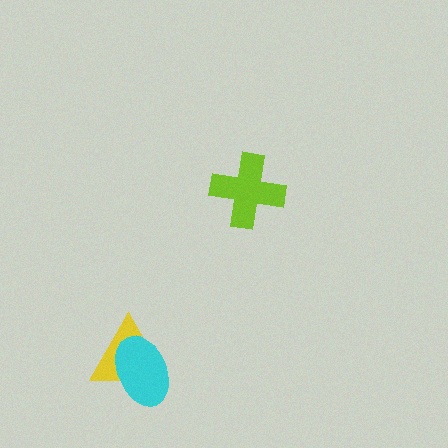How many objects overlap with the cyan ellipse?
1 object overlaps with the cyan ellipse.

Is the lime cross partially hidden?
No, no other shape covers it.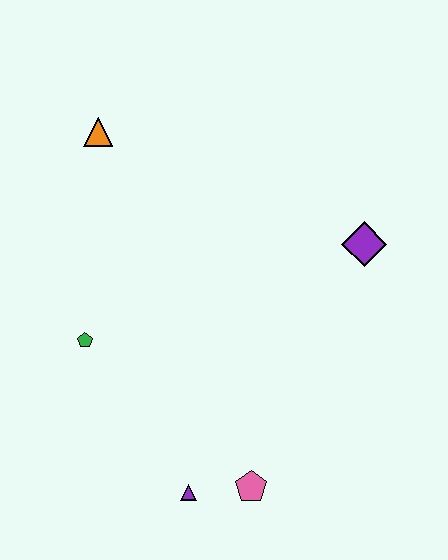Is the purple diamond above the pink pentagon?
Yes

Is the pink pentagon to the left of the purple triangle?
No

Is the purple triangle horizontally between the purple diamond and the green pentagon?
Yes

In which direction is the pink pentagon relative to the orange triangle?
The pink pentagon is below the orange triangle.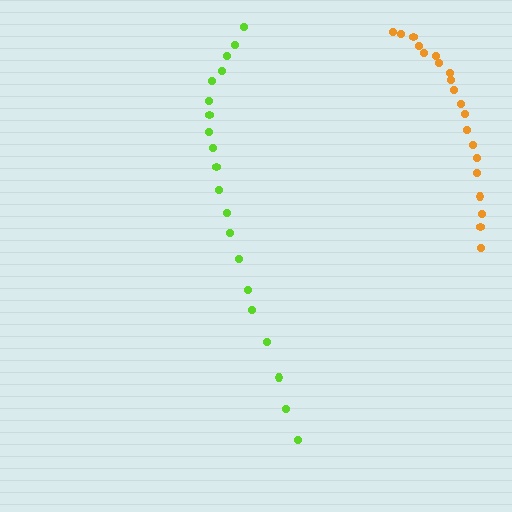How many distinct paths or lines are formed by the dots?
There are 2 distinct paths.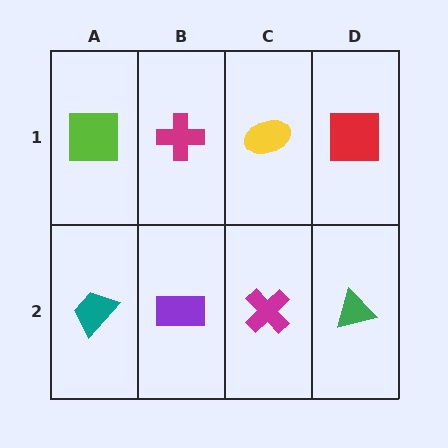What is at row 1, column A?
A lime square.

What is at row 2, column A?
A teal trapezoid.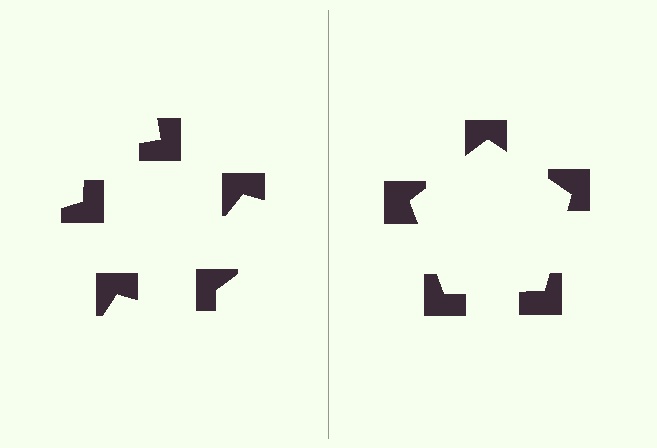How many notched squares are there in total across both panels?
10 — 5 on each side.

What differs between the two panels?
The notched squares are positioned identically on both sides; only the wedge orientations differ. On the right they align to a pentagon; on the left they are misaligned.